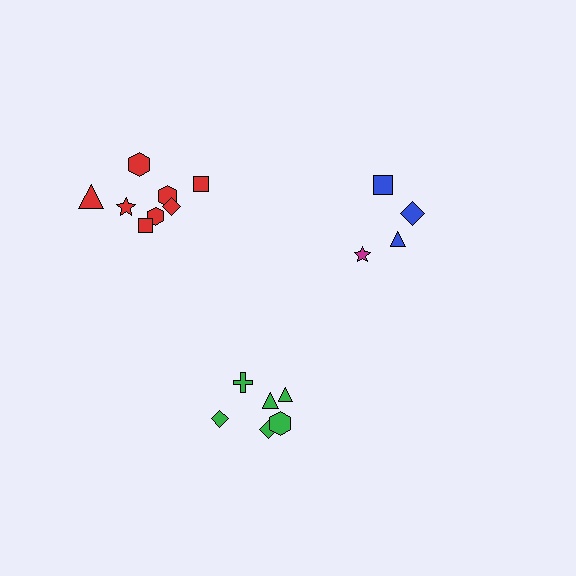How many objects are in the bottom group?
There are 6 objects.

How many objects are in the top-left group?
There are 8 objects.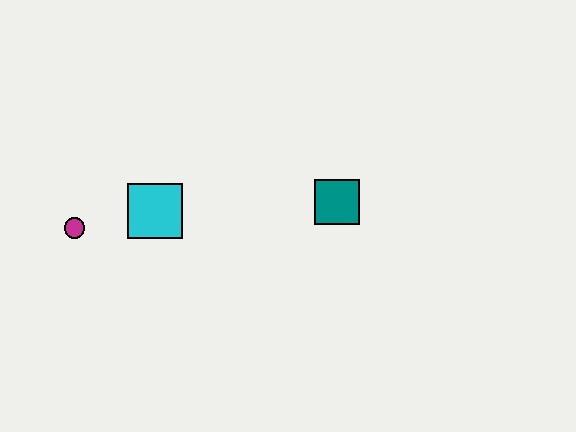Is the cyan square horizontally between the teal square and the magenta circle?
Yes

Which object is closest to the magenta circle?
The cyan square is closest to the magenta circle.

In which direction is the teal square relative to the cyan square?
The teal square is to the right of the cyan square.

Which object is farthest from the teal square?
The magenta circle is farthest from the teal square.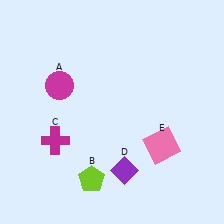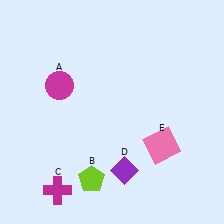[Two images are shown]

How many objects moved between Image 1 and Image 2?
1 object moved between the two images.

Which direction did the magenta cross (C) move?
The magenta cross (C) moved down.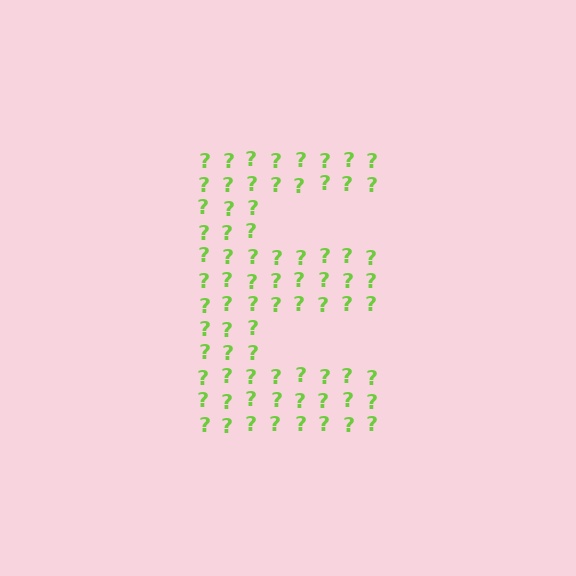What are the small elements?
The small elements are question marks.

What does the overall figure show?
The overall figure shows the letter E.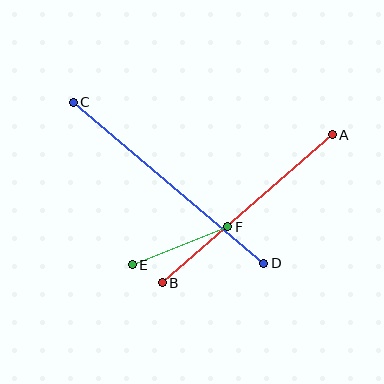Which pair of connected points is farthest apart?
Points C and D are farthest apart.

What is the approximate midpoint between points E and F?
The midpoint is at approximately (180, 246) pixels.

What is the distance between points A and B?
The distance is approximately 225 pixels.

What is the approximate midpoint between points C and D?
The midpoint is at approximately (169, 183) pixels.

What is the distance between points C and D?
The distance is approximately 250 pixels.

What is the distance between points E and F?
The distance is approximately 103 pixels.